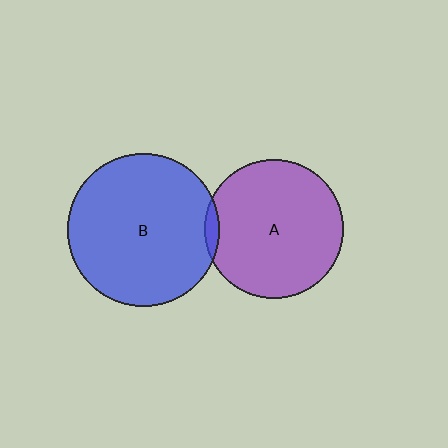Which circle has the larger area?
Circle B (blue).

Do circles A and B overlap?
Yes.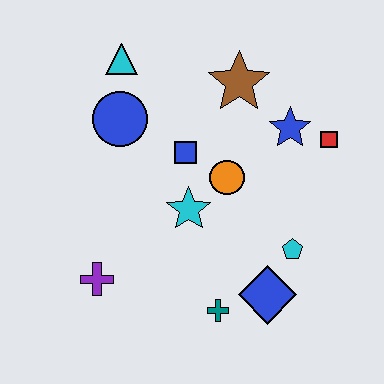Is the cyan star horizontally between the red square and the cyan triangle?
Yes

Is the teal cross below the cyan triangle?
Yes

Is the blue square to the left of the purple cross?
No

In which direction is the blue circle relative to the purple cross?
The blue circle is above the purple cross.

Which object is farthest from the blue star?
The purple cross is farthest from the blue star.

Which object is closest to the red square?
The blue star is closest to the red square.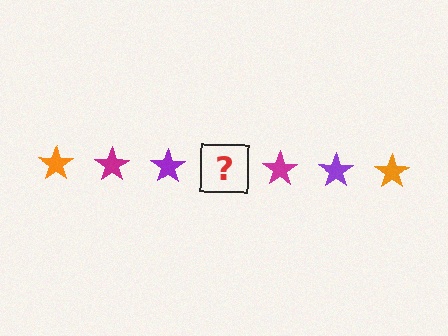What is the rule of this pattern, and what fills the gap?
The rule is that the pattern cycles through orange, magenta, purple stars. The gap should be filled with an orange star.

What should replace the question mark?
The question mark should be replaced with an orange star.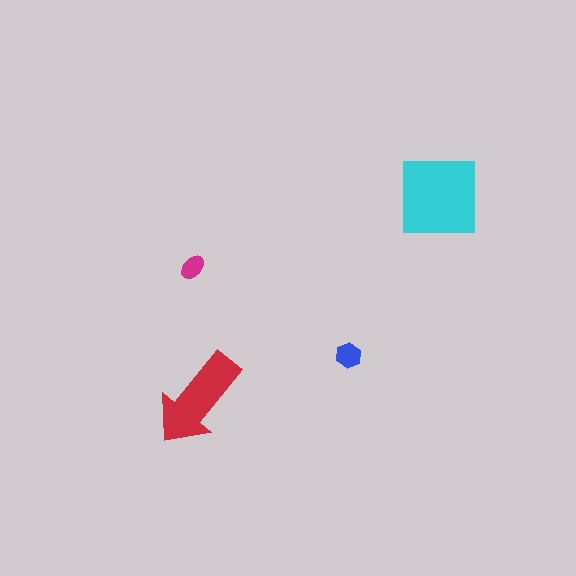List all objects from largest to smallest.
The cyan square, the red arrow, the blue hexagon, the magenta ellipse.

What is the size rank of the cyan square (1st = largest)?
1st.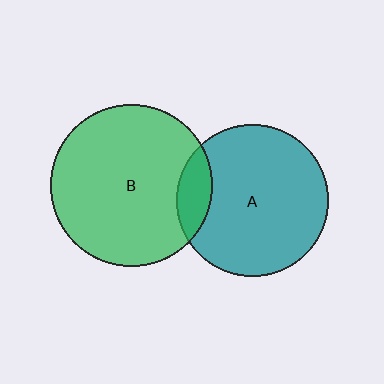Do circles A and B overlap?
Yes.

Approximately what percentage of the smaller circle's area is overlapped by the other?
Approximately 15%.